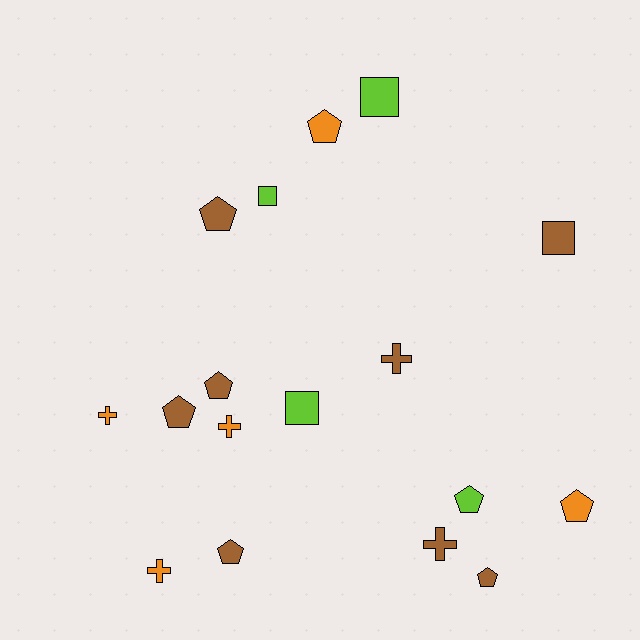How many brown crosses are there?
There are 2 brown crosses.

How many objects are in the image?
There are 17 objects.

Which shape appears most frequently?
Pentagon, with 8 objects.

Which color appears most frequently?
Brown, with 8 objects.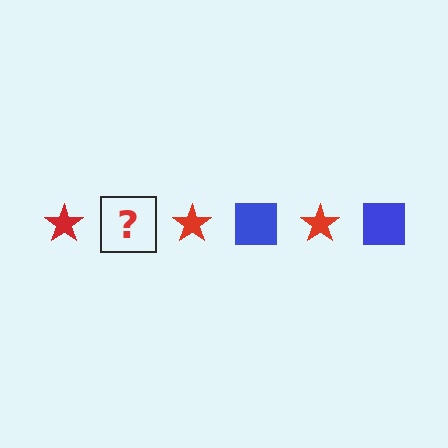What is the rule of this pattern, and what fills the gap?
The rule is that the pattern alternates between red star and blue square. The gap should be filled with a blue square.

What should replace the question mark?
The question mark should be replaced with a blue square.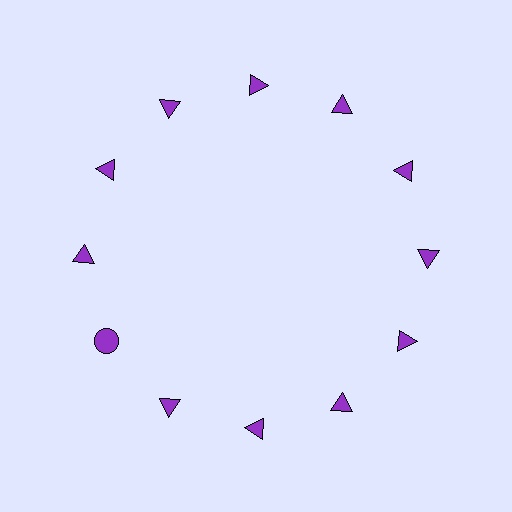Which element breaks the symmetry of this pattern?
The purple circle at roughly the 8 o'clock position breaks the symmetry. All other shapes are purple triangles.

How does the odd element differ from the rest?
It has a different shape: circle instead of triangle.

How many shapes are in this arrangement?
There are 12 shapes arranged in a ring pattern.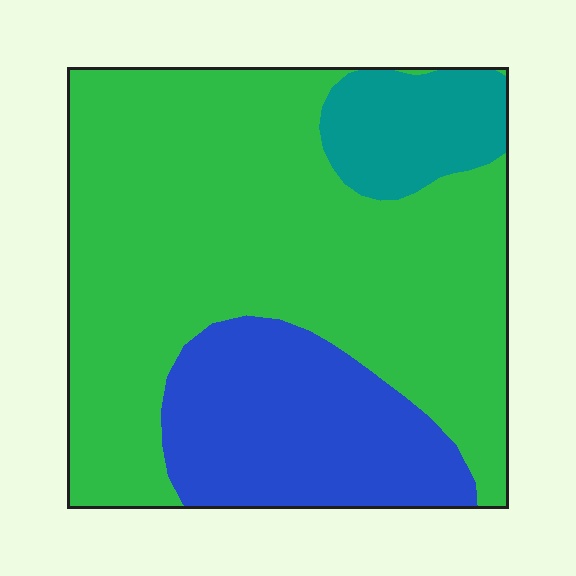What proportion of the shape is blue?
Blue takes up between a sixth and a third of the shape.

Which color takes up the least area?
Teal, at roughly 10%.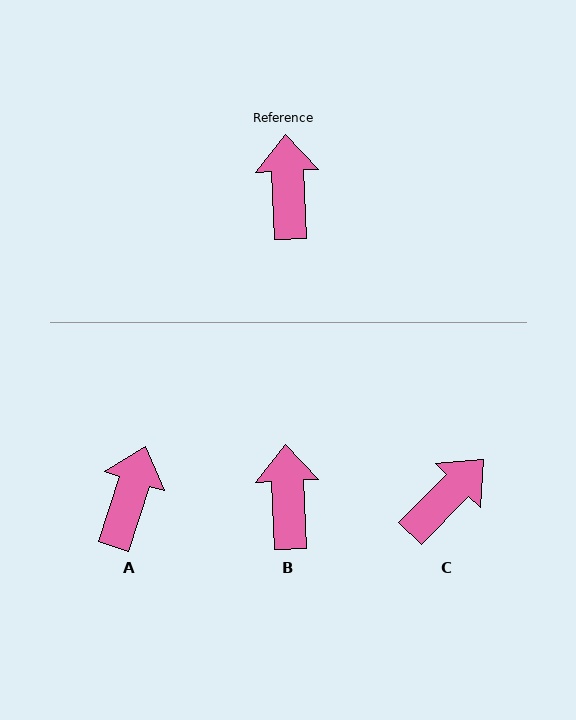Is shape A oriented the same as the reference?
No, it is off by about 20 degrees.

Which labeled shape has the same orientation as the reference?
B.